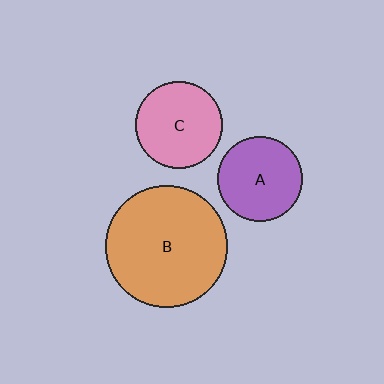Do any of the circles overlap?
No, none of the circles overlap.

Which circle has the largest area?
Circle B (orange).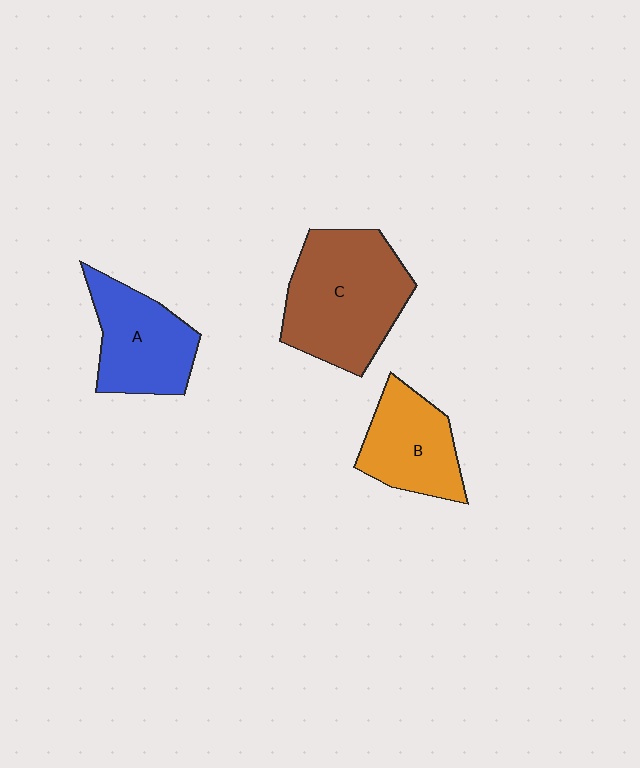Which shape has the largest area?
Shape C (brown).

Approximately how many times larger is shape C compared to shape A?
Approximately 1.5 times.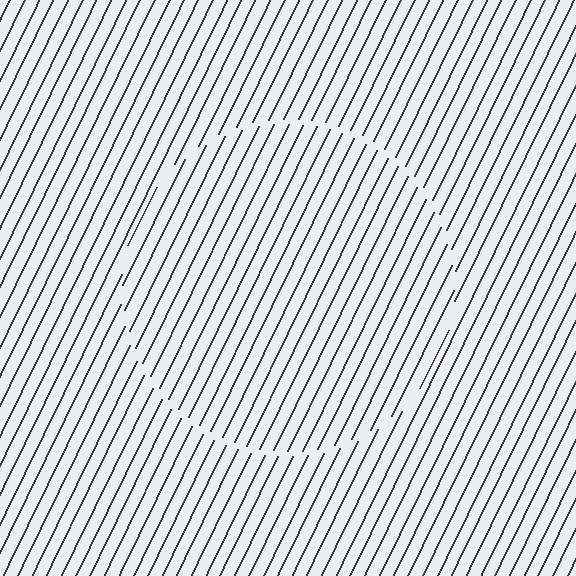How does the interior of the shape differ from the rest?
The interior of the shape contains the same grating, shifted by half a period — the contour is defined by the phase discontinuity where line-ends from the inner and outer gratings abut.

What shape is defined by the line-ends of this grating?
An illusory circle. The interior of the shape contains the same grating, shifted by half a period — the contour is defined by the phase discontinuity where line-ends from the inner and outer gratings abut.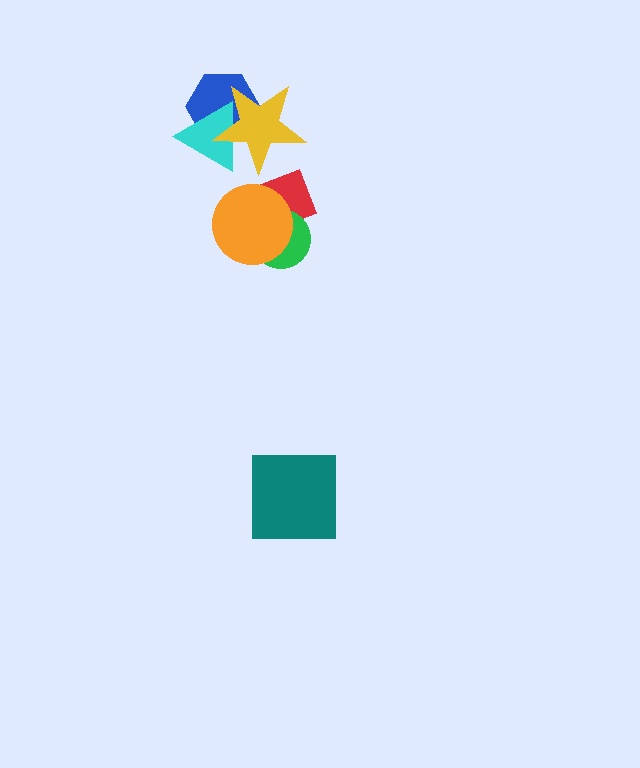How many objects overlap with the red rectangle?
2 objects overlap with the red rectangle.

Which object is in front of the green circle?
The orange circle is in front of the green circle.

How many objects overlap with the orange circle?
2 objects overlap with the orange circle.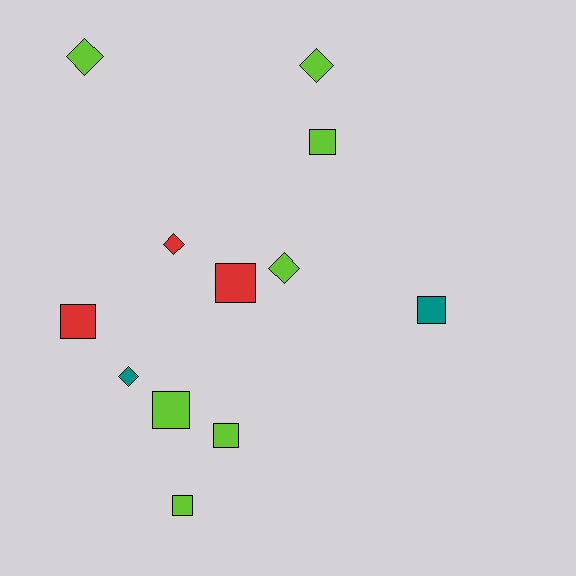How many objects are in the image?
There are 12 objects.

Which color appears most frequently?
Lime, with 7 objects.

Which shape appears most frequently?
Square, with 7 objects.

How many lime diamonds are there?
There are 3 lime diamonds.